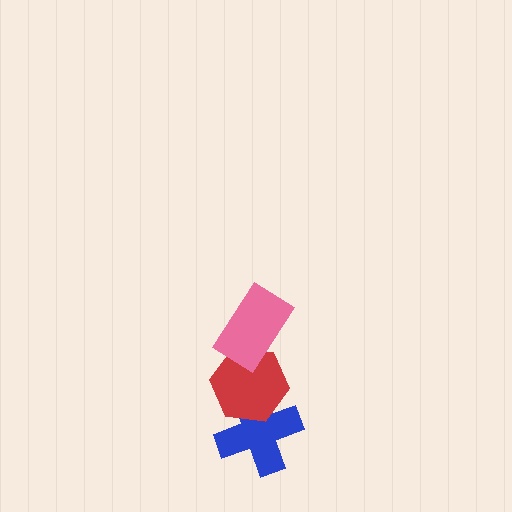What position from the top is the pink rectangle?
The pink rectangle is 1st from the top.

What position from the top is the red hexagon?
The red hexagon is 2nd from the top.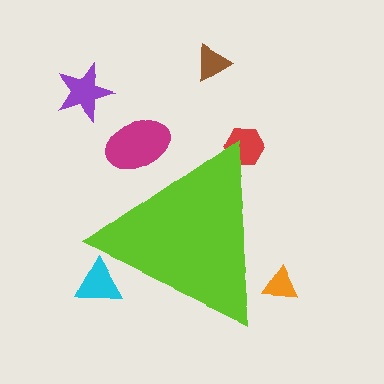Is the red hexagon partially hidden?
Yes, the red hexagon is partially hidden behind the lime triangle.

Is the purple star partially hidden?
No, the purple star is fully visible.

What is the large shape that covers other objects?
A lime triangle.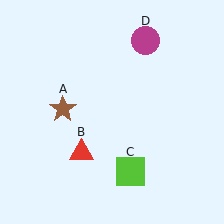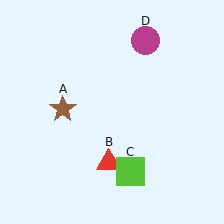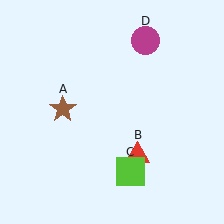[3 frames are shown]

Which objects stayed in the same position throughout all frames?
Brown star (object A) and lime square (object C) and magenta circle (object D) remained stationary.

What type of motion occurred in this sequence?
The red triangle (object B) rotated counterclockwise around the center of the scene.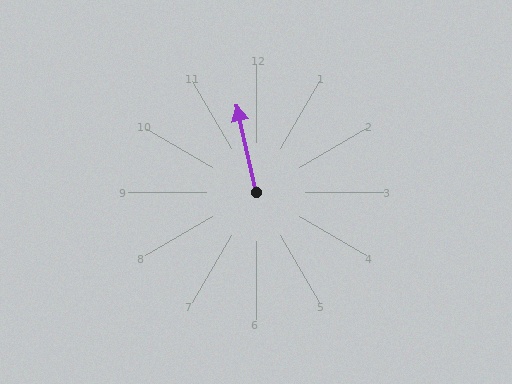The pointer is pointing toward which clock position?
Roughly 12 o'clock.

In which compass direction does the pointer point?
North.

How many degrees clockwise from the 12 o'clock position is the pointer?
Approximately 347 degrees.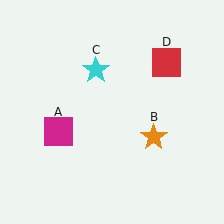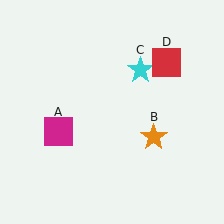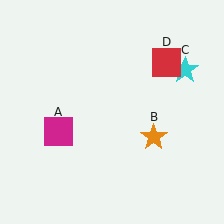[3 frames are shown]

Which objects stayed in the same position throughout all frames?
Magenta square (object A) and orange star (object B) and red square (object D) remained stationary.